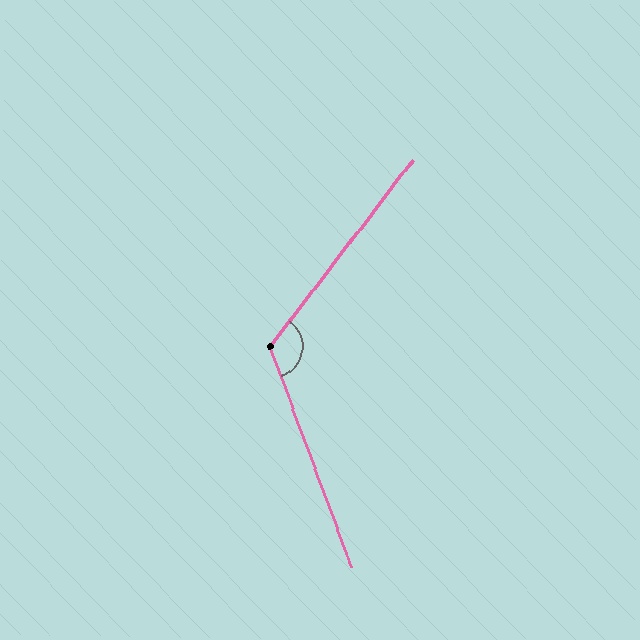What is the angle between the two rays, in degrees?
Approximately 122 degrees.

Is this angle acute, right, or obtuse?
It is obtuse.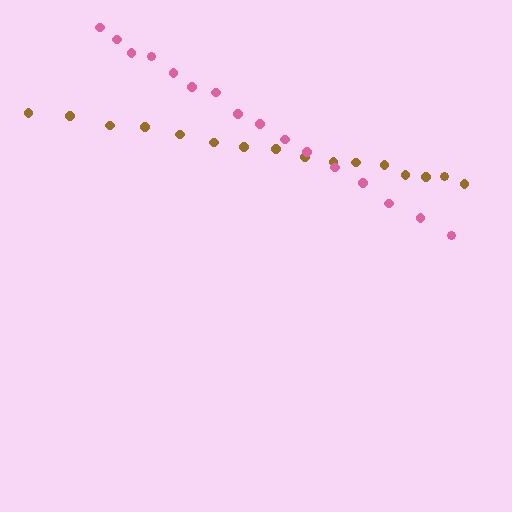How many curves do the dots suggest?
There are 2 distinct paths.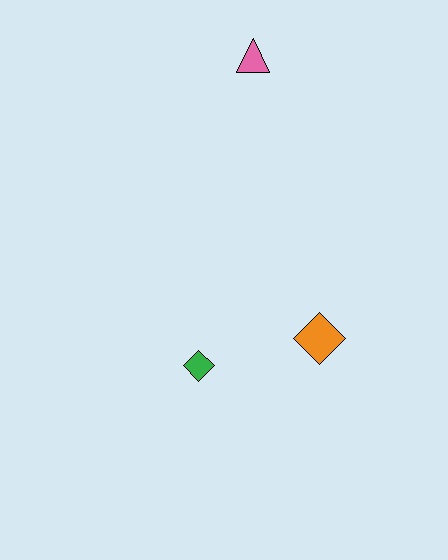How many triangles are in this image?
There is 1 triangle.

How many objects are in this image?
There are 3 objects.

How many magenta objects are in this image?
There are no magenta objects.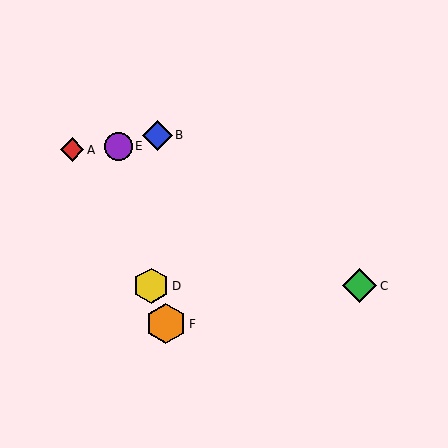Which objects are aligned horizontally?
Objects C, D are aligned horizontally.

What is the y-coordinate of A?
Object A is at y≈150.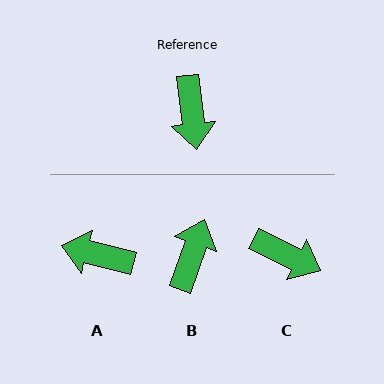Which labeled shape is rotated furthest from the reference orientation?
B, about 154 degrees away.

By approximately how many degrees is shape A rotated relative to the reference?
Approximately 111 degrees clockwise.